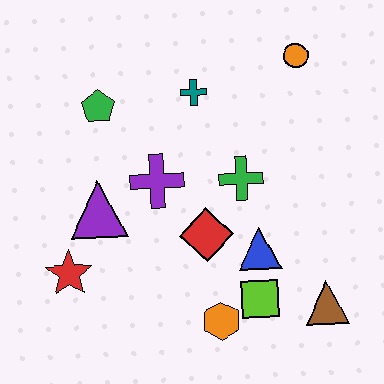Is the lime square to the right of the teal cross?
Yes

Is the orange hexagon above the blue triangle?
No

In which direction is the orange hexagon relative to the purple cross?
The orange hexagon is below the purple cross.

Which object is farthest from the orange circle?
The red star is farthest from the orange circle.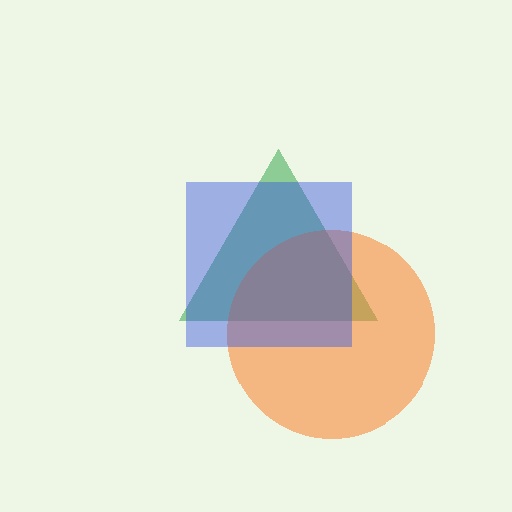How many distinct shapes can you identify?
There are 3 distinct shapes: a green triangle, an orange circle, a blue square.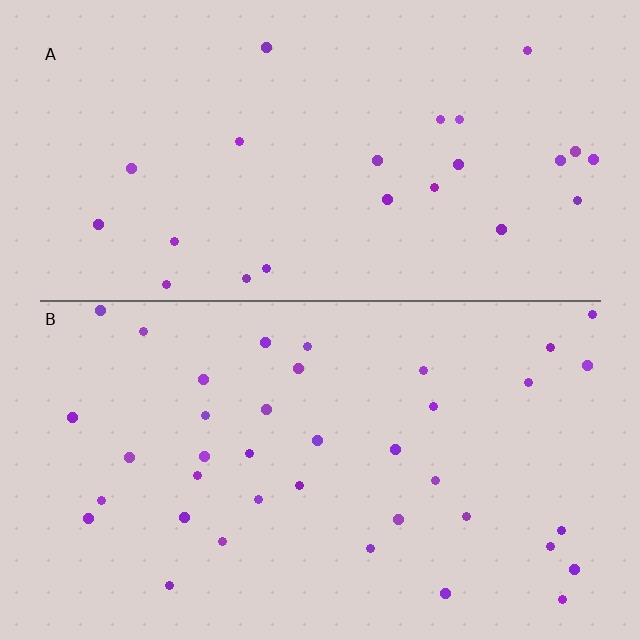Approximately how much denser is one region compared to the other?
Approximately 1.6× — region B over region A.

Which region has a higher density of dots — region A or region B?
B (the bottom).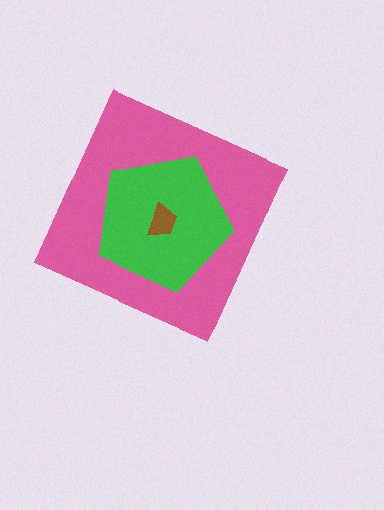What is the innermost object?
The brown trapezoid.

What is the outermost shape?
The pink diamond.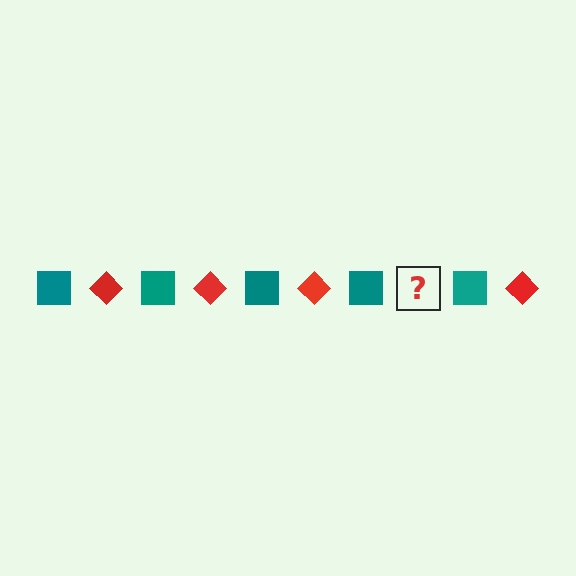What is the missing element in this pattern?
The missing element is a red diamond.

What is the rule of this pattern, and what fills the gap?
The rule is that the pattern alternates between teal square and red diamond. The gap should be filled with a red diamond.